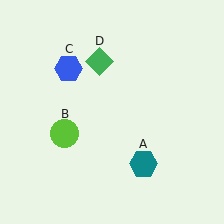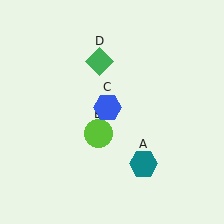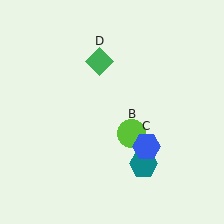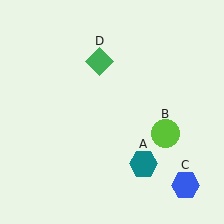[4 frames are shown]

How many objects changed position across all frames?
2 objects changed position: lime circle (object B), blue hexagon (object C).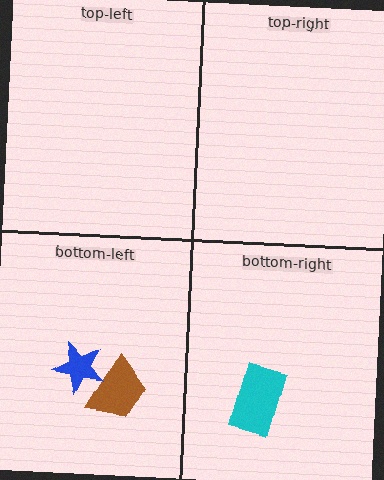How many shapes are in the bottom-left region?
2.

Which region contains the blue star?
The bottom-left region.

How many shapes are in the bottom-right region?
1.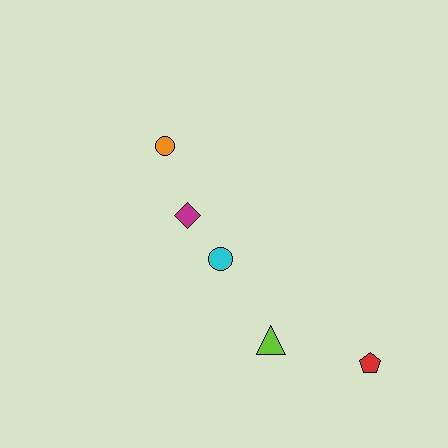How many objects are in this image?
There are 5 objects.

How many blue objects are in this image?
There are no blue objects.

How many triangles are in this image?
There is 1 triangle.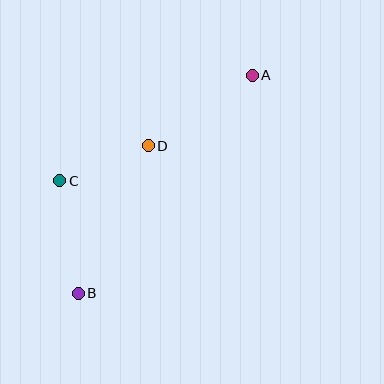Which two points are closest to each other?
Points C and D are closest to each other.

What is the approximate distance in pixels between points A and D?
The distance between A and D is approximately 126 pixels.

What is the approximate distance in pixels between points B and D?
The distance between B and D is approximately 163 pixels.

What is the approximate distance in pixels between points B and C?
The distance between B and C is approximately 114 pixels.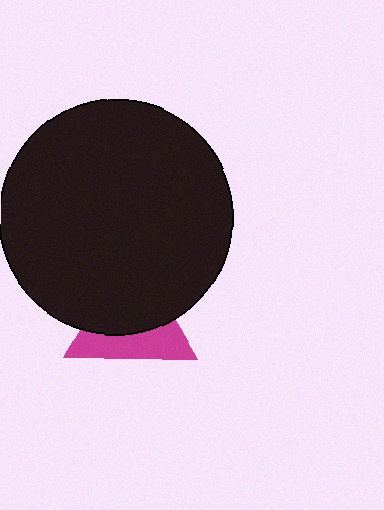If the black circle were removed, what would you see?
You would see the complete magenta triangle.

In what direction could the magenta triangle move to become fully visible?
The magenta triangle could move down. That would shift it out from behind the black circle entirely.